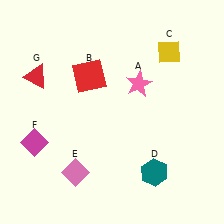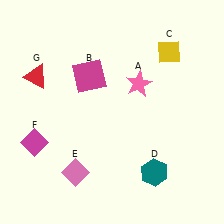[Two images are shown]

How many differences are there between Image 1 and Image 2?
There is 1 difference between the two images.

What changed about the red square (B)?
In Image 1, B is red. In Image 2, it changed to magenta.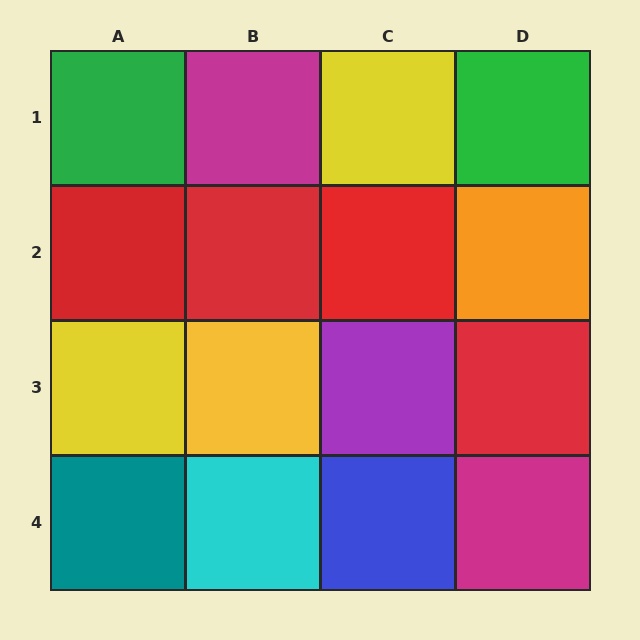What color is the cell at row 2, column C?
Red.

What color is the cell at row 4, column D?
Magenta.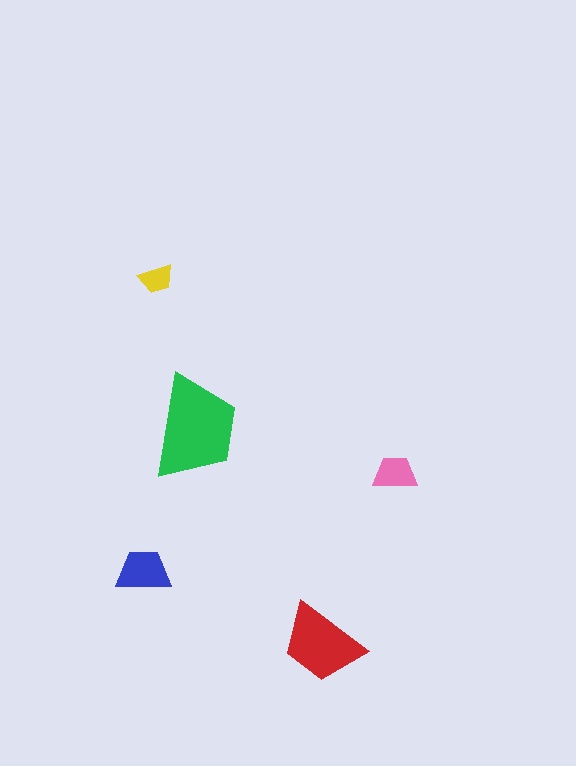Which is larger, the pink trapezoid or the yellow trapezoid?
The pink one.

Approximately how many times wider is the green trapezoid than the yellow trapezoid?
About 3 times wider.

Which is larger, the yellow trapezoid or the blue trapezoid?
The blue one.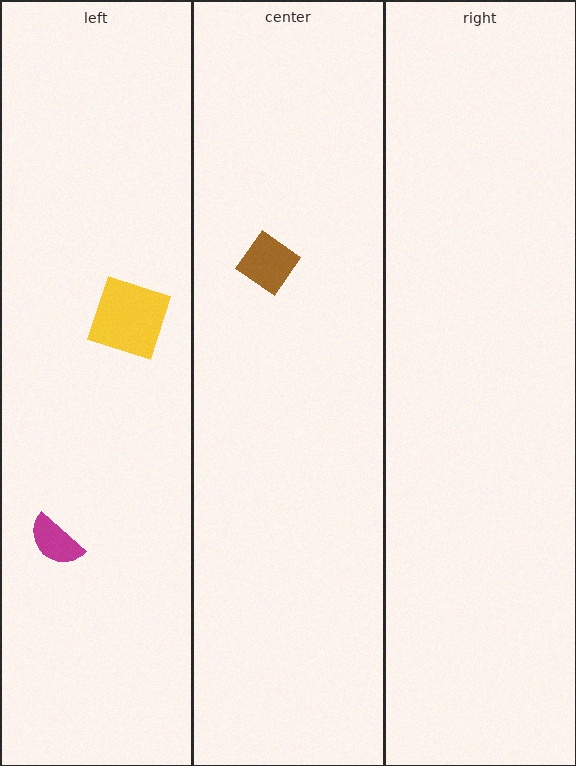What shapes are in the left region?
The yellow square, the magenta semicircle.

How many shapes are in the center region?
1.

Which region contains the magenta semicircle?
The left region.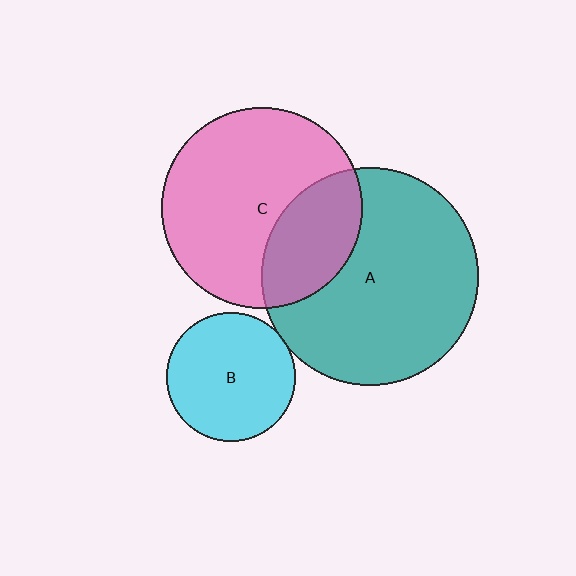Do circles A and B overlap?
Yes.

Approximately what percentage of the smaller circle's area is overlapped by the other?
Approximately 5%.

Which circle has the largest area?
Circle A (teal).